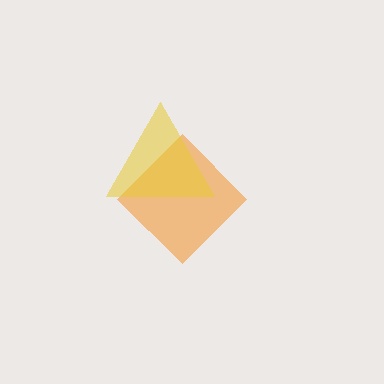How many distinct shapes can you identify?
There are 2 distinct shapes: an orange diamond, a yellow triangle.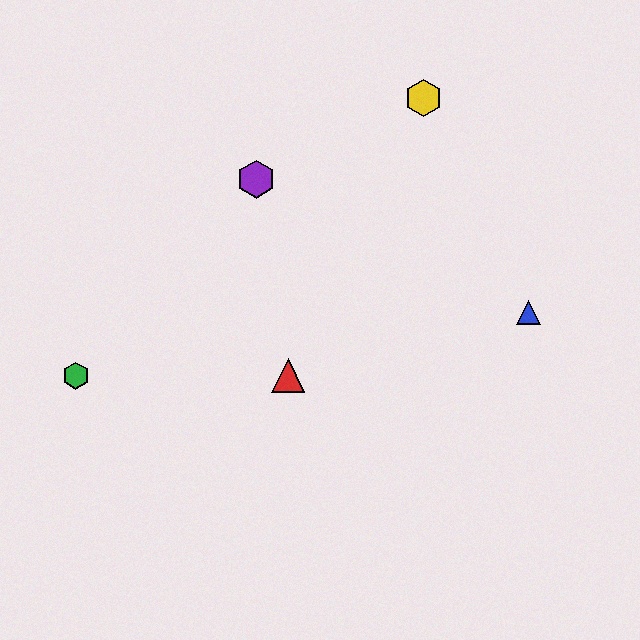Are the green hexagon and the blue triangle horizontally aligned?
No, the green hexagon is at y≈376 and the blue triangle is at y≈313.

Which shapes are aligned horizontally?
The red triangle, the green hexagon are aligned horizontally.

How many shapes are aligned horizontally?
2 shapes (the red triangle, the green hexagon) are aligned horizontally.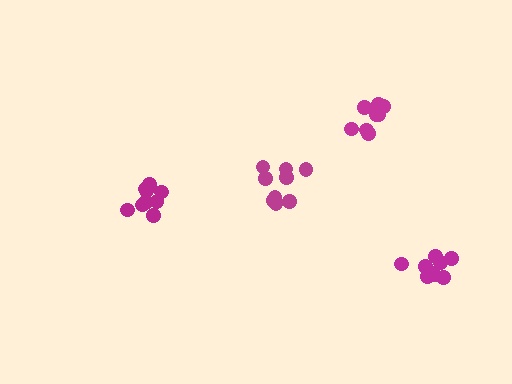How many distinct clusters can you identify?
There are 4 distinct clusters.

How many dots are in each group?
Group 1: 9 dots, Group 2: 9 dots, Group 3: 10 dots, Group 4: 9 dots (37 total).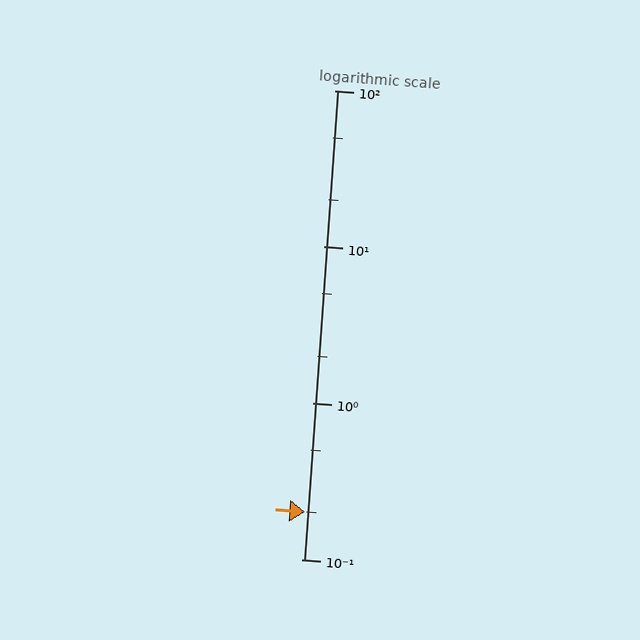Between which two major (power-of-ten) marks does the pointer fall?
The pointer is between 0.1 and 1.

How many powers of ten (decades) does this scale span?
The scale spans 3 decades, from 0.1 to 100.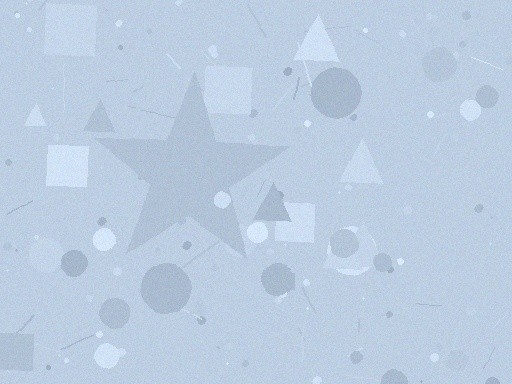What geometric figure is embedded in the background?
A star is embedded in the background.